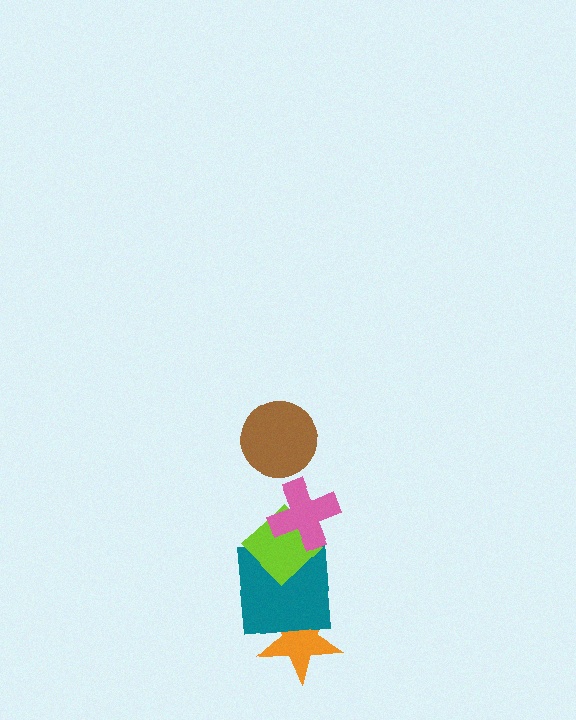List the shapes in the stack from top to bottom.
From top to bottom: the brown circle, the pink cross, the lime diamond, the teal square, the orange star.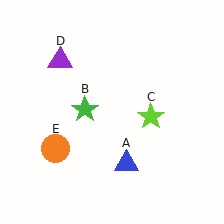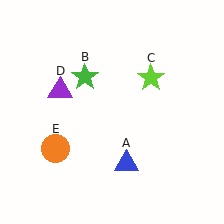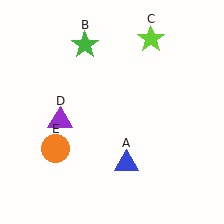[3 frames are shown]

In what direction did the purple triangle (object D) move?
The purple triangle (object D) moved down.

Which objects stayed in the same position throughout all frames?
Blue triangle (object A) and orange circle (object E) remained stationary.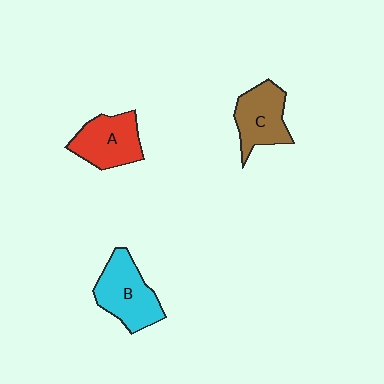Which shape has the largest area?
Shape B (cyan).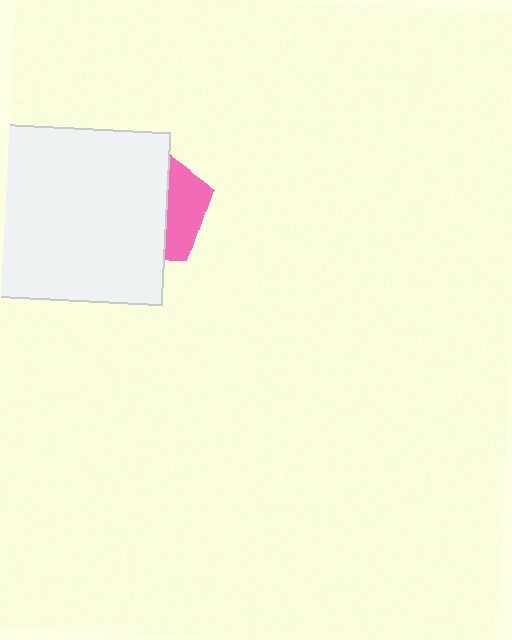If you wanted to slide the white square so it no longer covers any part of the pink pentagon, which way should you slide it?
Slide it left — that is the most direct way to separate the two shapes.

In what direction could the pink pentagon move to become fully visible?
The pink pentagon could move right. That would shift it out from behind the white square entirely.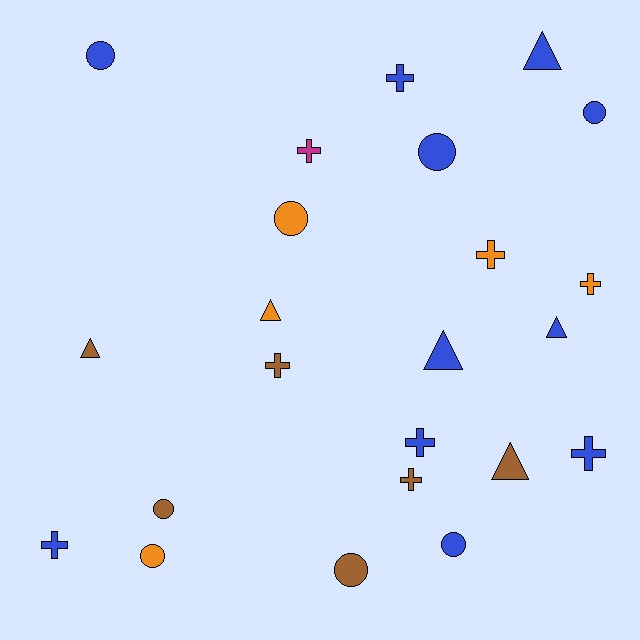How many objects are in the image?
There are 23 objects.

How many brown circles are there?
There are 2 brown circles.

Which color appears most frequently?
Blue, with 11 objects.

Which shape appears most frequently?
Cross, with 9 objects.